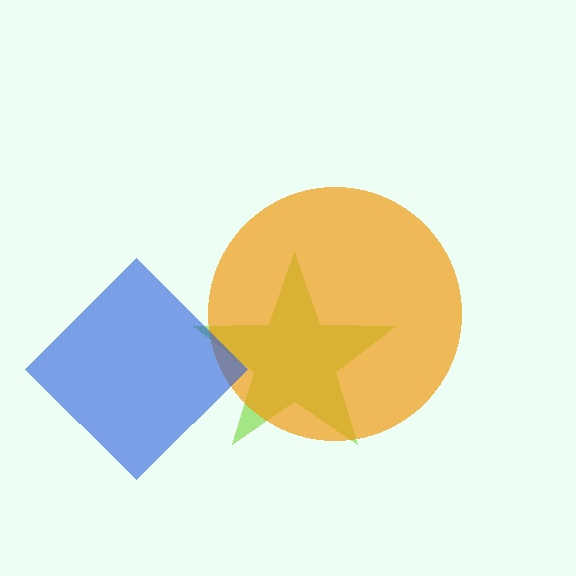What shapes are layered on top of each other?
The layered shapes are: a lime star, an orange circle, a blue diamond.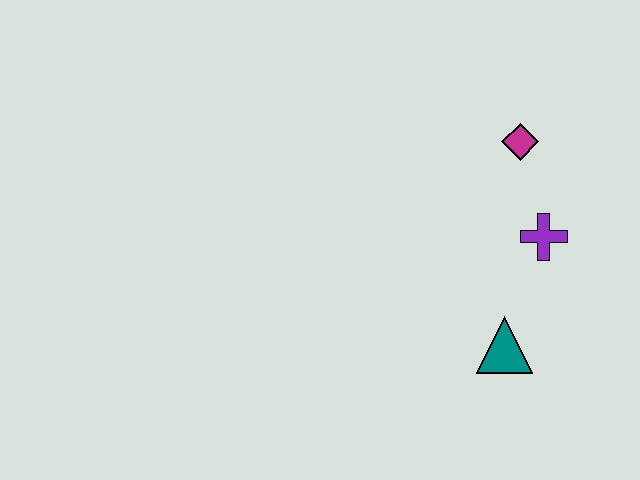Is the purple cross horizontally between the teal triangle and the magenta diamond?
No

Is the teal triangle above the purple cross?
No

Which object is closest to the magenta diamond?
The purple cross is closest to the magenta diamond.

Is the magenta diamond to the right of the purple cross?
No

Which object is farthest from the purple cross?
The teal triangle is farthest from the purple cross.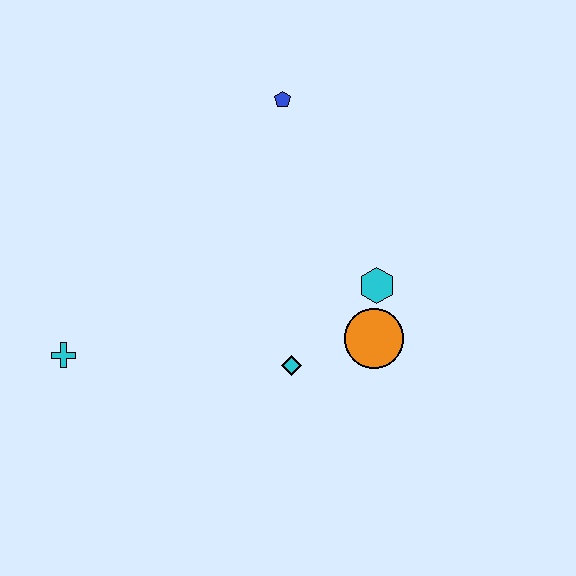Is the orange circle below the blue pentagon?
Yes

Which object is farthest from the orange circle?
The cyan cross is farthest from the orange circle.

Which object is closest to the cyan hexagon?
The orange circle is closest to the cyan hexagon.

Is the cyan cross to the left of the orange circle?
Yes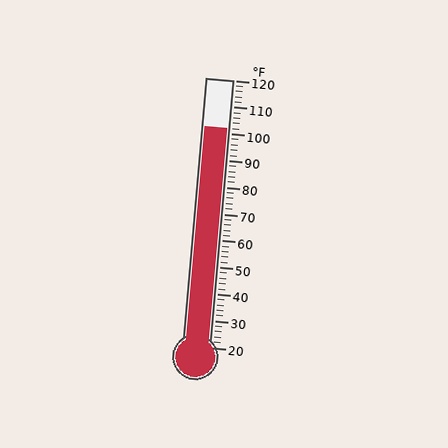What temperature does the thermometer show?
The thermometer shows approximately 102°F.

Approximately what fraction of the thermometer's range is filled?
The thermometer is filled to approximately 80% of its range.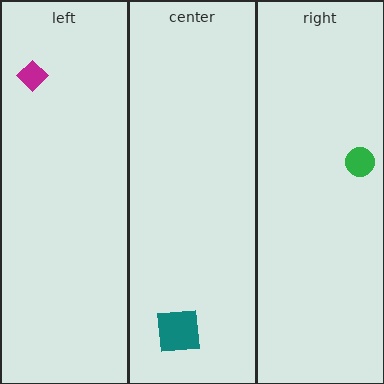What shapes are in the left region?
The magenta diamond.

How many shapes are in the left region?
1.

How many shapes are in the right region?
1.